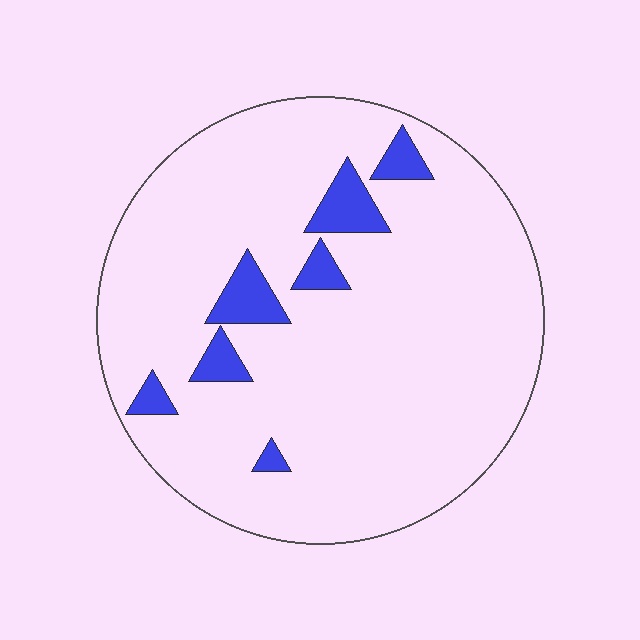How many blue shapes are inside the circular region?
7.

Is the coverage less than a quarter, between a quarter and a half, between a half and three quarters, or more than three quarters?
Less than a quarter.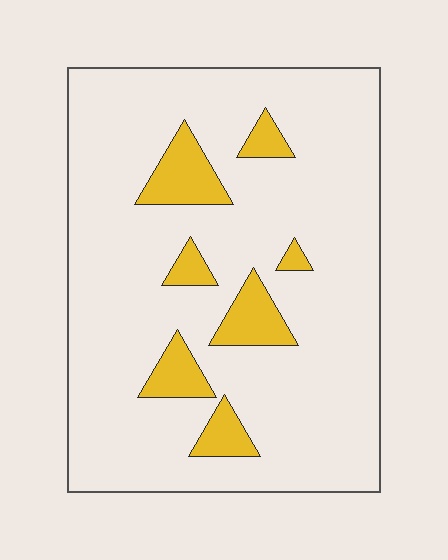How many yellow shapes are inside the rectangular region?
7.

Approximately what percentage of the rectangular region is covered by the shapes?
Approximately 15%.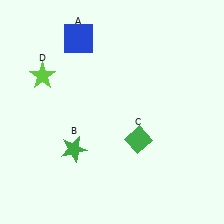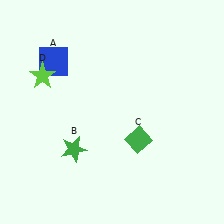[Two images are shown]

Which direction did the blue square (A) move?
The blue square (A) moved left.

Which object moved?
The blue square (A) moved left.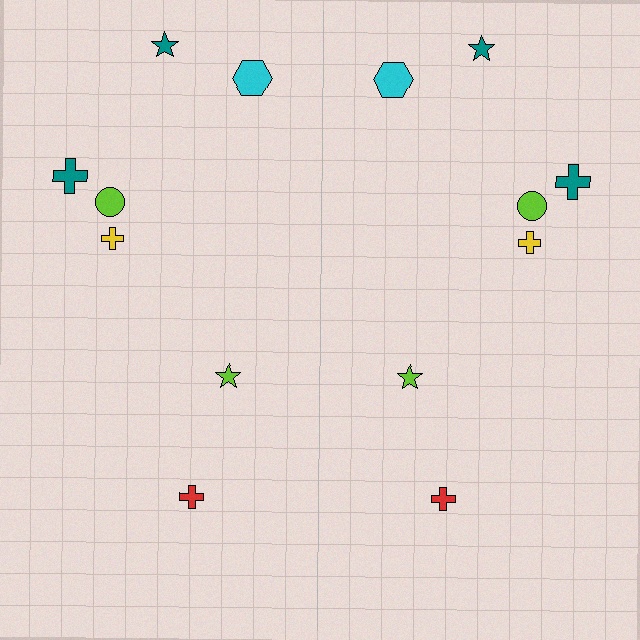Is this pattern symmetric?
Yes, this pattern has bilateral (reflection) symmetry.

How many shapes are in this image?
There are 14 shapes in this image.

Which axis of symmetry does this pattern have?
The pattern has a vertical axis of symmetry running through the center of the image.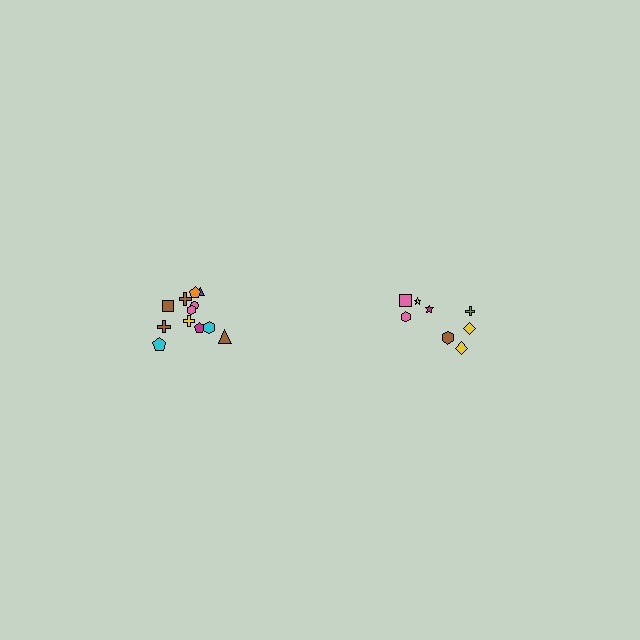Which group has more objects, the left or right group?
The left group.